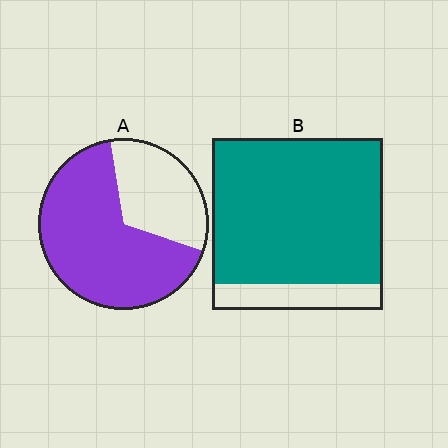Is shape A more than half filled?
Yes.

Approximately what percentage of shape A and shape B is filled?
A is approximately 65% and B is approximately 85%.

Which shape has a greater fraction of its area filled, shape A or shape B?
Shape B.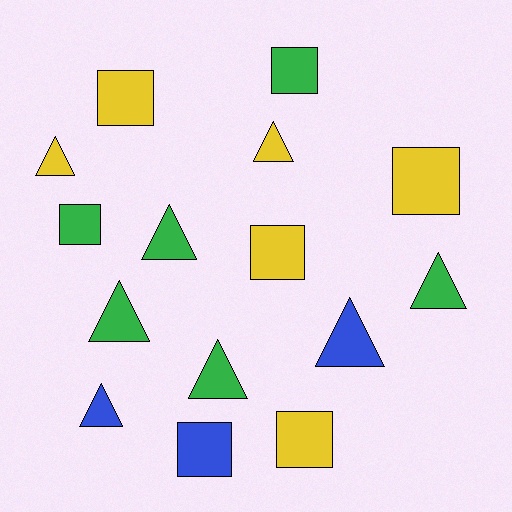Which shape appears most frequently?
Triangle, with 8 objects.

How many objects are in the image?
There are 15 objects.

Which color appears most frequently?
Yellow, with 6 objects.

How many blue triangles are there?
There are 2 blue triangles.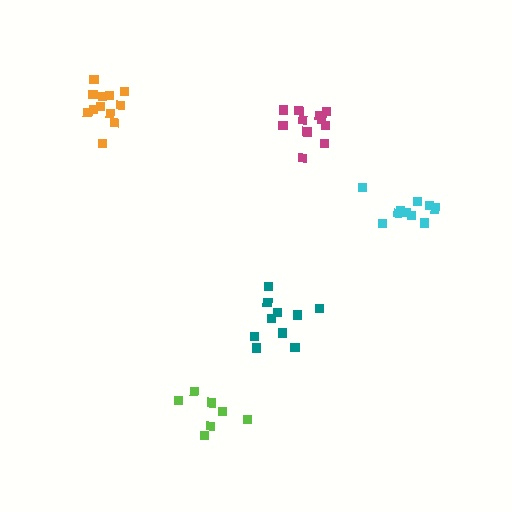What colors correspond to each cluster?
The clusters are colored: teal, orange, magenta, lime, cyan.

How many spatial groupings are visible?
There are 5 spatial groupings.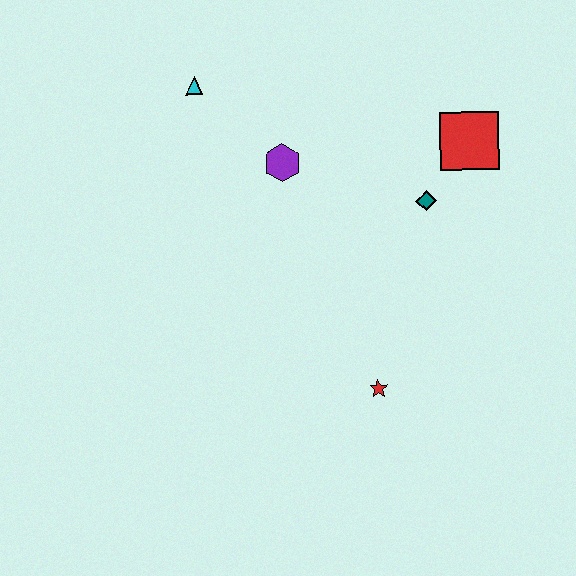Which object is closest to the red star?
The teal diamond is closest to the red star.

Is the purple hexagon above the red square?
No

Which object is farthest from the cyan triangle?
The red star is farthest from the cyan triangle.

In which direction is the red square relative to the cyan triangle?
The red square is to the right of the cyan triangle.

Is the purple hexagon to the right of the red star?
No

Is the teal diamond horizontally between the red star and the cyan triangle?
No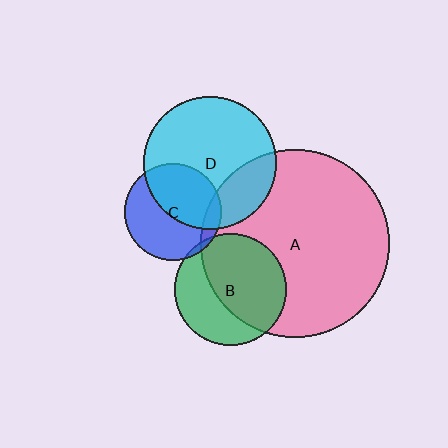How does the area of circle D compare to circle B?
Approximately 1.4 times.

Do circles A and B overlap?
Yes.